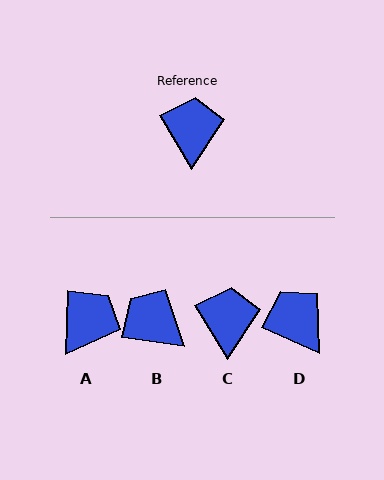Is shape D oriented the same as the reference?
No, it is off by about 35 degrees.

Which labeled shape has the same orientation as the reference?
C.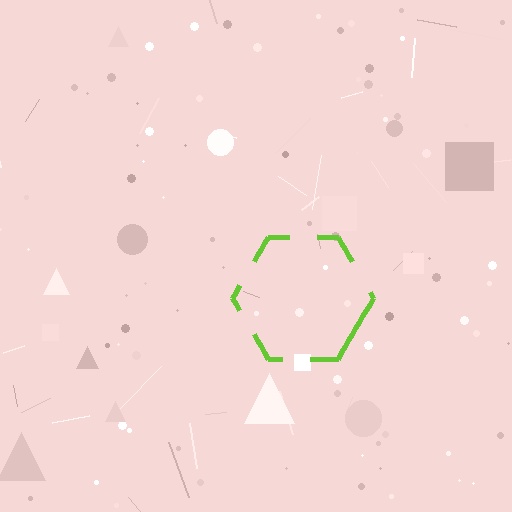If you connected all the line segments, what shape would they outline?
They would outline a hexagon.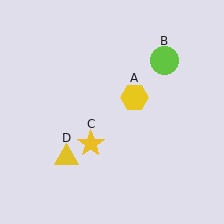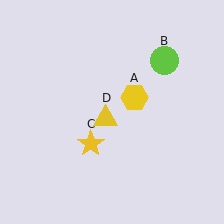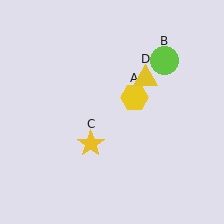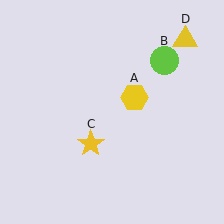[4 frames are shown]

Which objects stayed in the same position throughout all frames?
Yellow hexagon (object A) and lime circle (object B) and yellow star (object C) remained stationary.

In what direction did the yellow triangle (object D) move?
The yellow triangle (object D) moved up and to the right.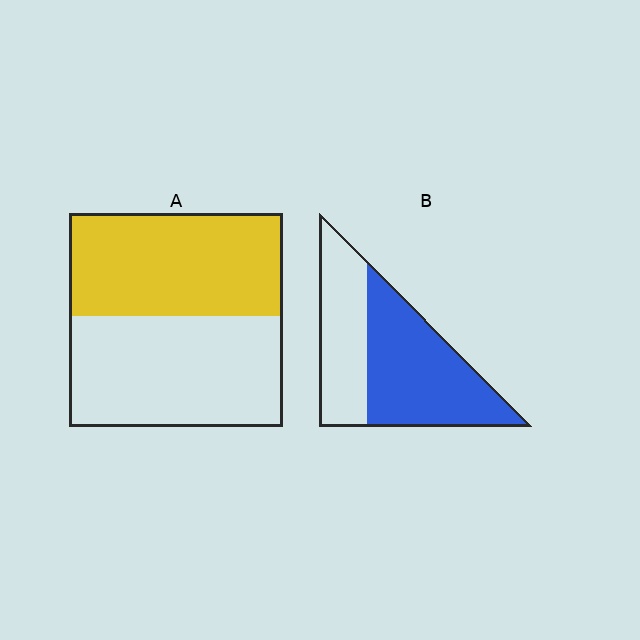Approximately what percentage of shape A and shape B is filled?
A is approximately 50% and B is approximately 60%.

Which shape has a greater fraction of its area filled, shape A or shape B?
Shape B.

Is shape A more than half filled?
Roughly half.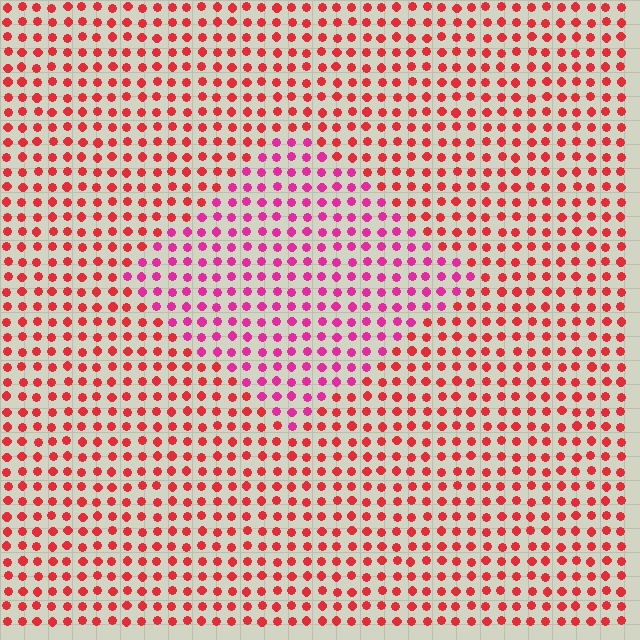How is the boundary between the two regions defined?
The boundary is defined purely by a slight shift in hue (about 34 degrees). Spacing, size, and orientation are identical on both sides.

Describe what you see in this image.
The image is filled with small red elements in a uniform arrangement. A diamond-shaped region is visible where the elements are tinted to a slightly different hue, forming a subtle color boundary.